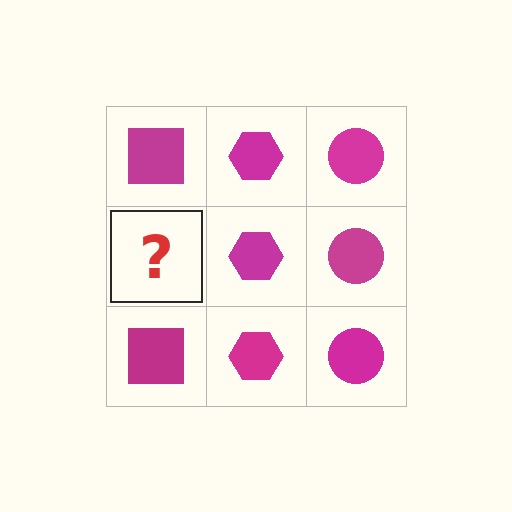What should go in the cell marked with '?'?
The missing cell should contain a magenta square.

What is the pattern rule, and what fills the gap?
The rule is that each column has a consistent shape. The gap should be filled with a magenta square.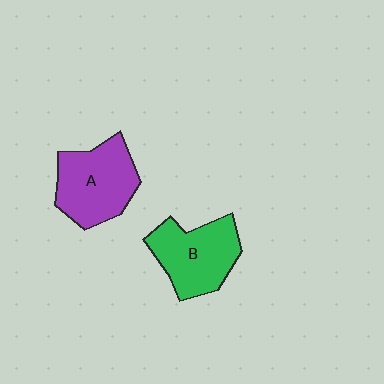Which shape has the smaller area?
Shape B (green).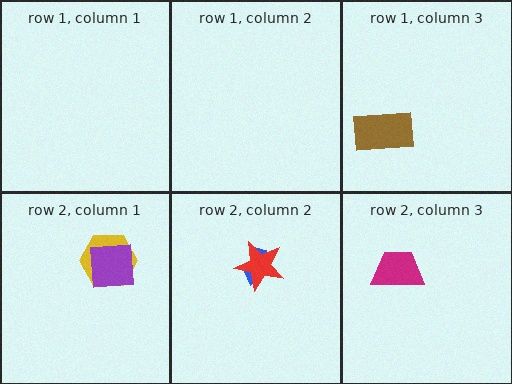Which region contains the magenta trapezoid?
The row 2, column 3 region.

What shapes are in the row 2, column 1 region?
The yellow hexagon, the purple square.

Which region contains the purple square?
The row 2, column 1 region.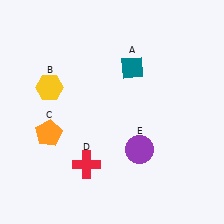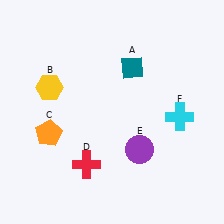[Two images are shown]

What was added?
A cyan cross (F) was added in Image 2.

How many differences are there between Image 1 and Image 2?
There is 1 difference between the two images.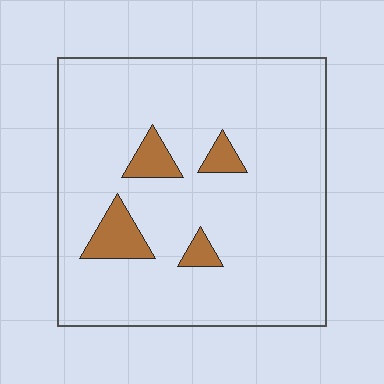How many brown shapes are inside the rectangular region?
4.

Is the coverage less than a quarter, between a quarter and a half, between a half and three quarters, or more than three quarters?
Less than a quarter.